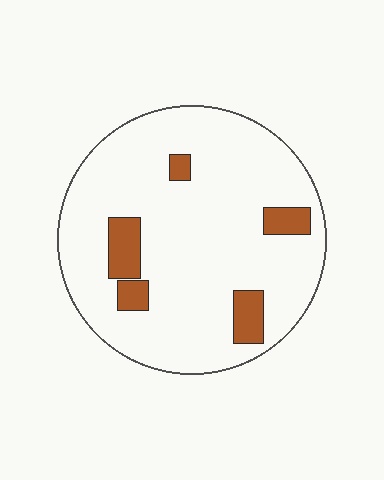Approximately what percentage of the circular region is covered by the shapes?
Approximately 10%.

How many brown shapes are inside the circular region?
5.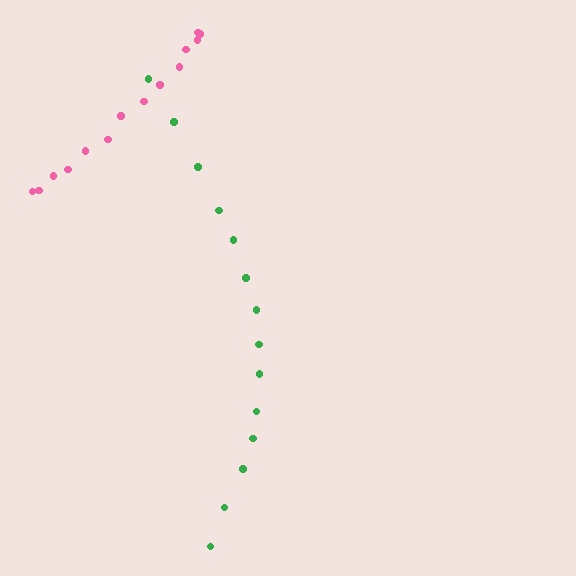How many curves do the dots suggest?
There are 2 distinct paths.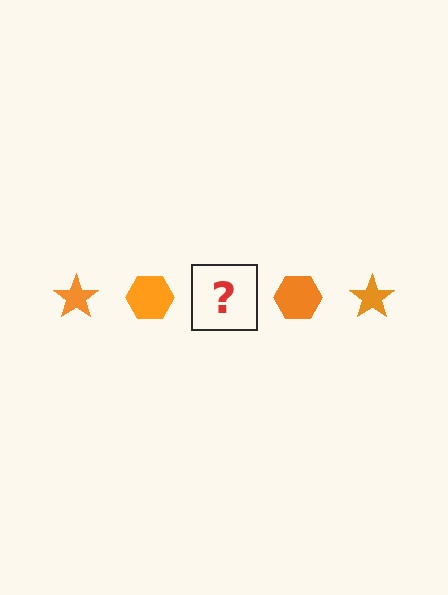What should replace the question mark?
The question mark should be replaced with an orange star.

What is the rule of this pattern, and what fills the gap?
The rule is that the pattern cycles through star, hexagon shapes in orange. The gap should be filled with an orange star.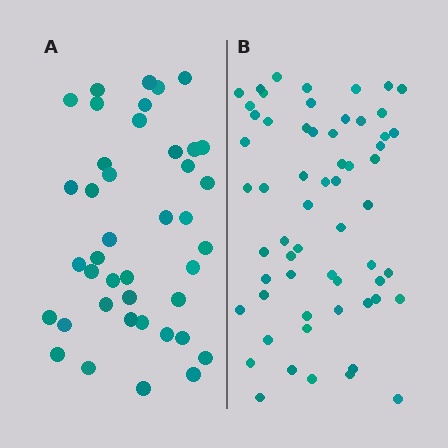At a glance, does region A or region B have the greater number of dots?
Region B (the right region) has more dots.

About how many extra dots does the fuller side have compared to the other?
Region B has approximately 20 more dots than region A.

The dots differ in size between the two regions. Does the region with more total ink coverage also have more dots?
No. Region A has more total ink coverage because its dots are larger, but region B actually contains more individual dots. Total area can be misleading — the number of items is what matters here.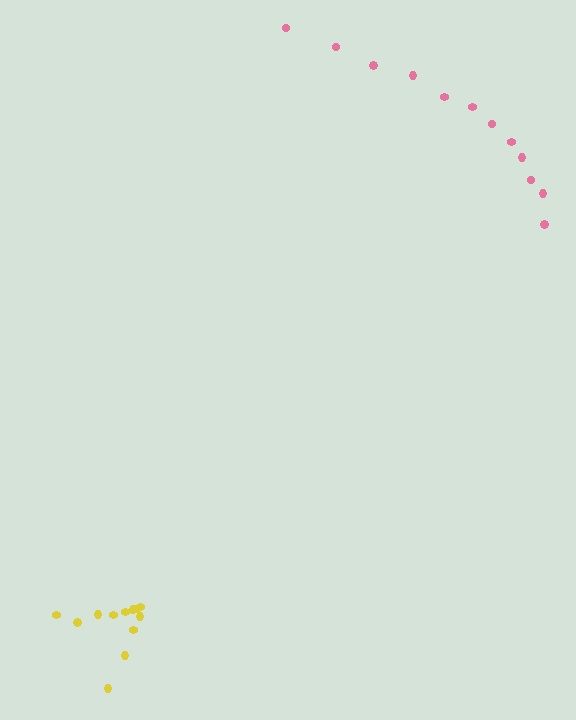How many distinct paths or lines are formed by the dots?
There are 2 distinct paths.